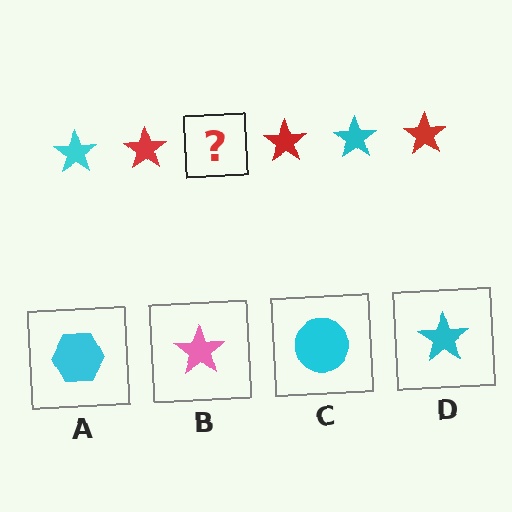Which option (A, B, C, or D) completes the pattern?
D.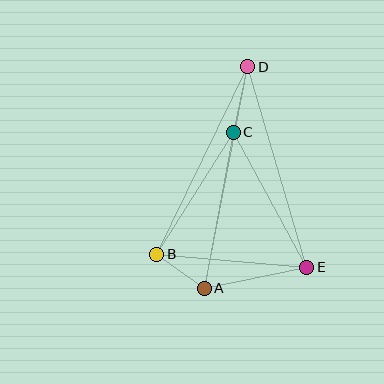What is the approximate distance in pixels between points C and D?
The distance between C and D is approximately 67 pixels.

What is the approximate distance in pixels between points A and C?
The distance between A and C is approximately 159 pixels.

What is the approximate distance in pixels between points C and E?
The distance between C and E is approximately 154 pixels.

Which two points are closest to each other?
Points A and B are closest to each other.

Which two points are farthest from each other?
Points A and D are farthest from each other.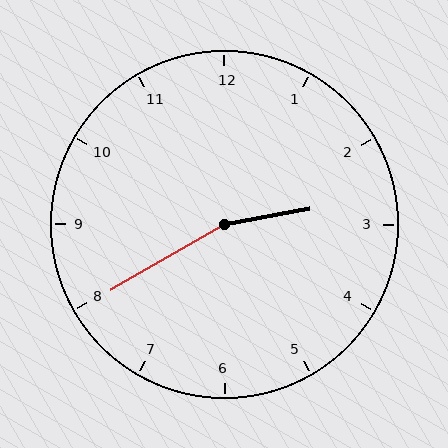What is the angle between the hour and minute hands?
Approximately 160 degrees.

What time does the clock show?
2:40.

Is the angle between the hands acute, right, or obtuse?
It is obtuse.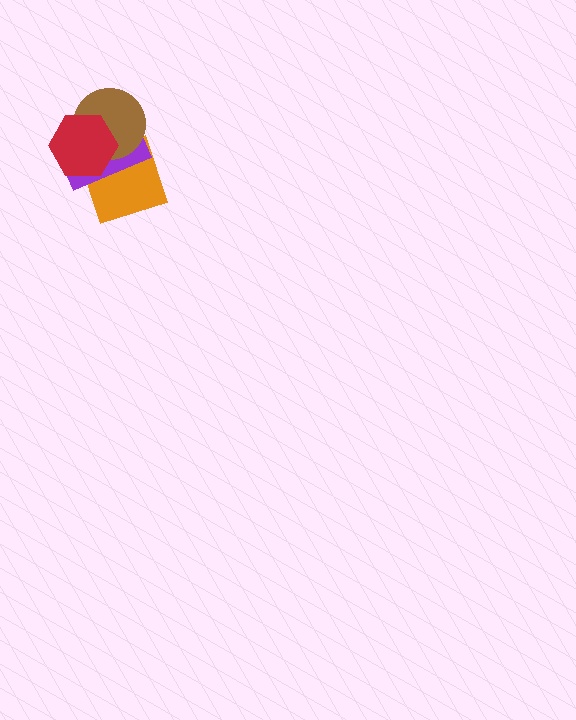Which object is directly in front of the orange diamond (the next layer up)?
The purple rectangle is directly in front of the orange diamond.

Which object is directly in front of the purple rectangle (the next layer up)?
The brown circle is directly in front of the purple rectangle.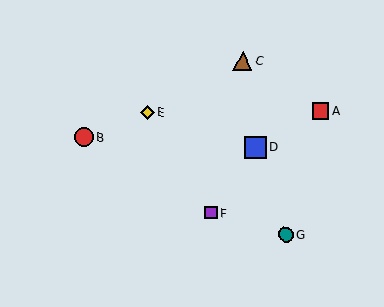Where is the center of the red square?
The center of the red square is at (320, 111).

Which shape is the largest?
The blue square (labeled D) is the largest.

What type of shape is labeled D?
Shape D is a blue square.